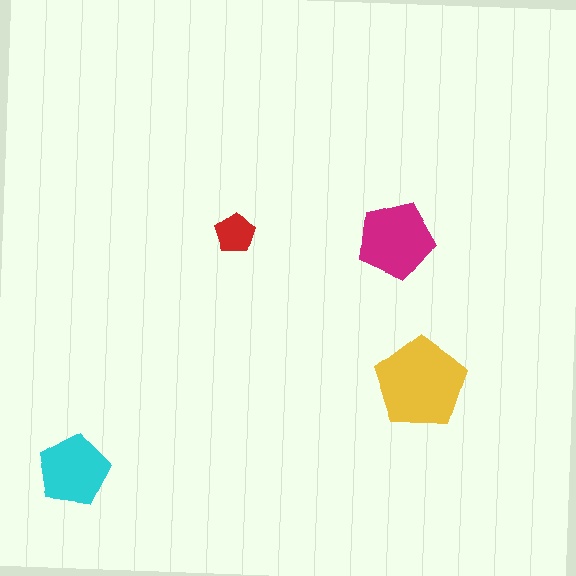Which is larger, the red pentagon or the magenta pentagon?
The magenta one.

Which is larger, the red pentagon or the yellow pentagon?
The yellow one.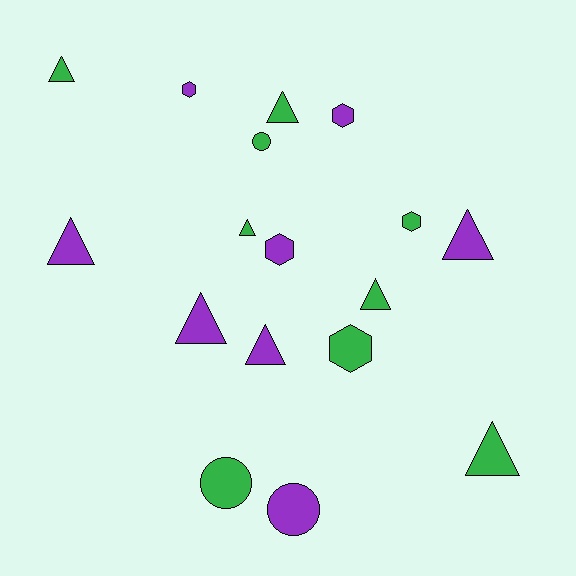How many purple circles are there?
There is 1 purple circle.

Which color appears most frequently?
Green, with 9 objects.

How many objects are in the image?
There are 17 objects.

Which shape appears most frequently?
Triangle, with 9 objects.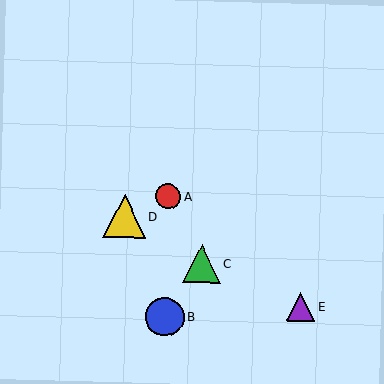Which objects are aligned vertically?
Objects A, B are aligned vertically.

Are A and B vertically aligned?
Yes, both are at x≈168.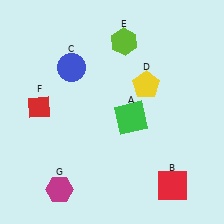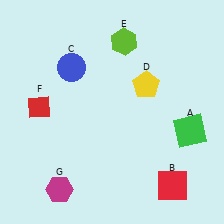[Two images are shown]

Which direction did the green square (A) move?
The green square (A) moved right.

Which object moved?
The green square (A) moved right.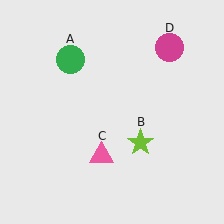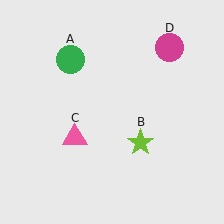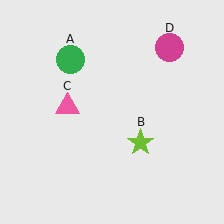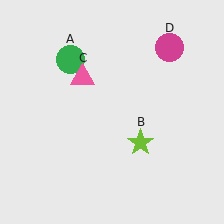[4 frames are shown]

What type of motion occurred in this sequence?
The pink triangle (object C) rotated clockwise around the center of the scene.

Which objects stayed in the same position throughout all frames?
Green circle (object A) and lime star (object B) and magenta circle (object D) remained stationary.